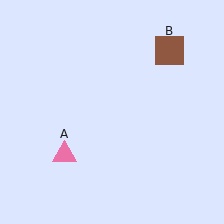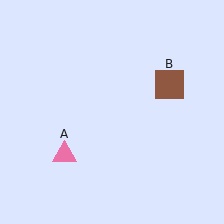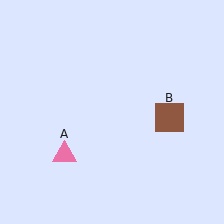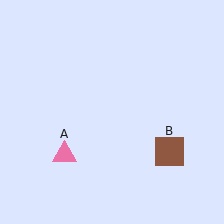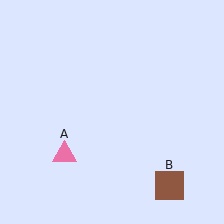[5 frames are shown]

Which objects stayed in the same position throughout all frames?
Pink triangle (object A) remained stationary.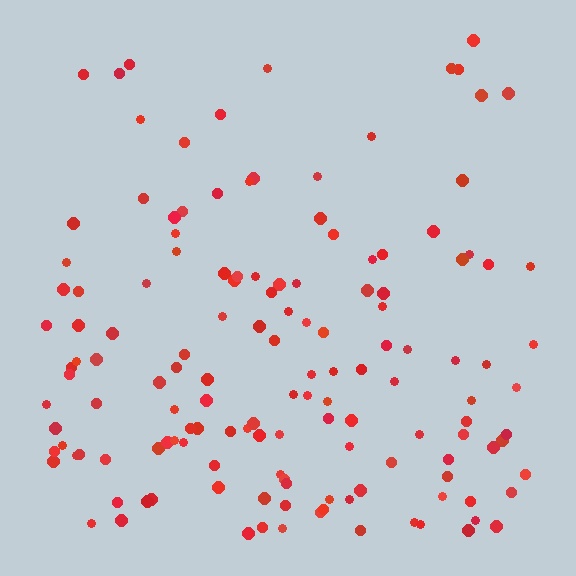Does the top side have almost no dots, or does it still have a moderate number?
Still a moderate number, just noticeably fewer than the bottom.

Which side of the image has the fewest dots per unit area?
The top.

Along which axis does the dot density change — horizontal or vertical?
Vertical.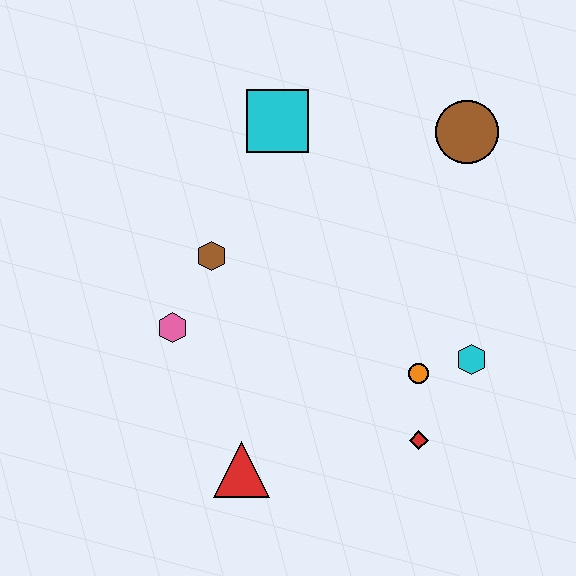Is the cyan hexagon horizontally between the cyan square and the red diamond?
No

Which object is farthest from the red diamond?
The cyan square is farthest from the red diamond.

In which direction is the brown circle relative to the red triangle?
The brown circle is above the red triangle.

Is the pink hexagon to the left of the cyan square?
Yes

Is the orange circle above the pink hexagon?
No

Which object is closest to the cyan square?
The brown hexagon is closest to the cyan square.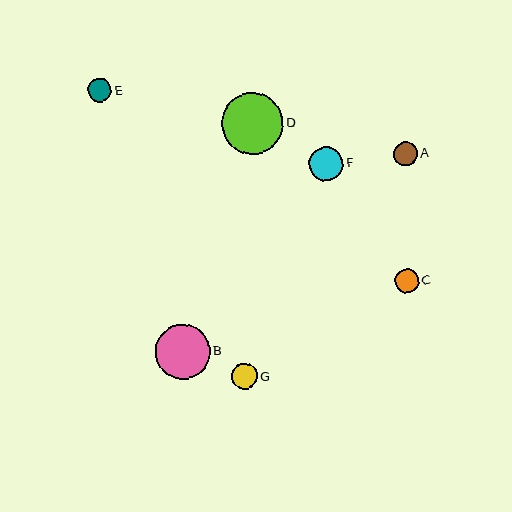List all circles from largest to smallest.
From largest to smallest: D, B, F, G, A, E, C.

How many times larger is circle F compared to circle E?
Circle F is approximately 1.4 times the size of circle E.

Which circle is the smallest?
Circle C is the smallest with a size of approximately 24 pixels.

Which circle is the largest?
Circle D is the largest with a size of approximately 62 pixels.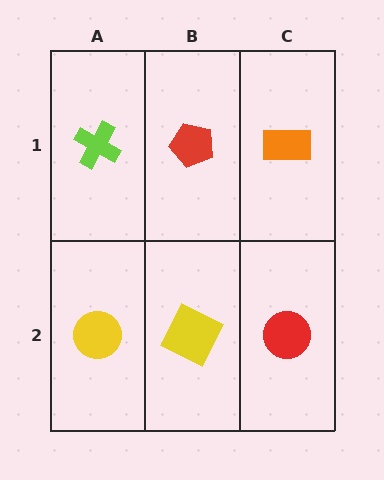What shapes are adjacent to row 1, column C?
A red circle (row 2, column C), a red pentagon (row 1, column B).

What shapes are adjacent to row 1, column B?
A yellow square (row 2, column B), a lime cross (row 1, column A), an orange rectangle (row 1, column C).